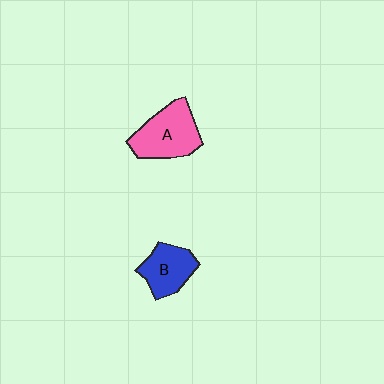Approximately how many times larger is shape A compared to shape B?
Approximately 1.3 times.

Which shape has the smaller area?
Shape B (blue).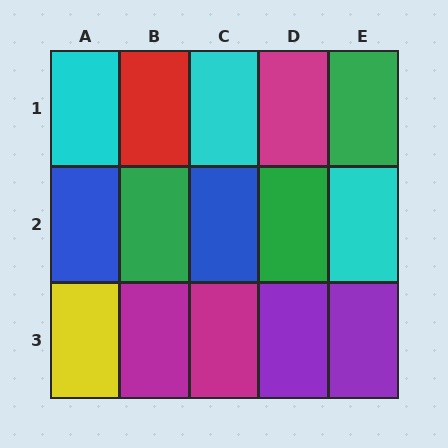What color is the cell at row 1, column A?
Cyan.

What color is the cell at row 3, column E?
Purple.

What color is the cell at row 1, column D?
Magenta.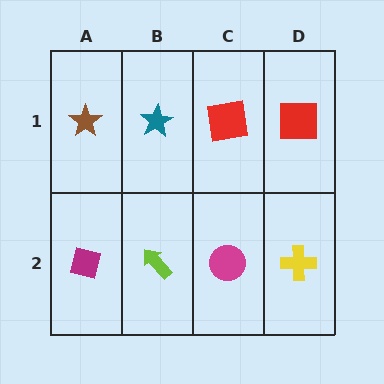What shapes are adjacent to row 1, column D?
A yellow cross (row 2, column D), a red square (row 1, column C).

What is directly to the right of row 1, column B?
A red square.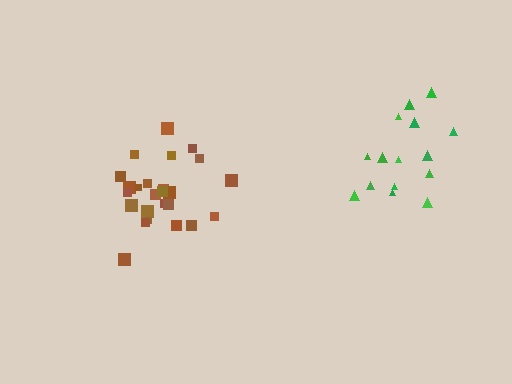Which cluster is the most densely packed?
Brown.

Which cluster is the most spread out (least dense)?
Green.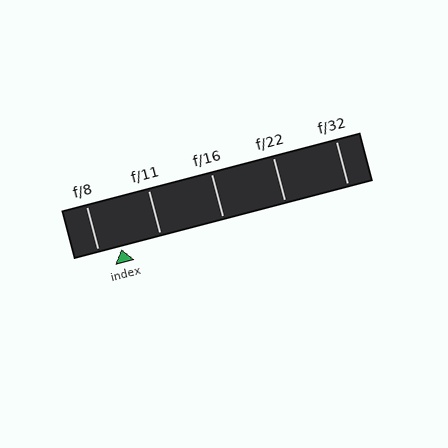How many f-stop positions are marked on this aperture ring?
There are 5 f-stop positions marked.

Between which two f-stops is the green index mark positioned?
The index mark is between f/8 and f/11.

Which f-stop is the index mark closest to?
The index mark is closest to f/8.